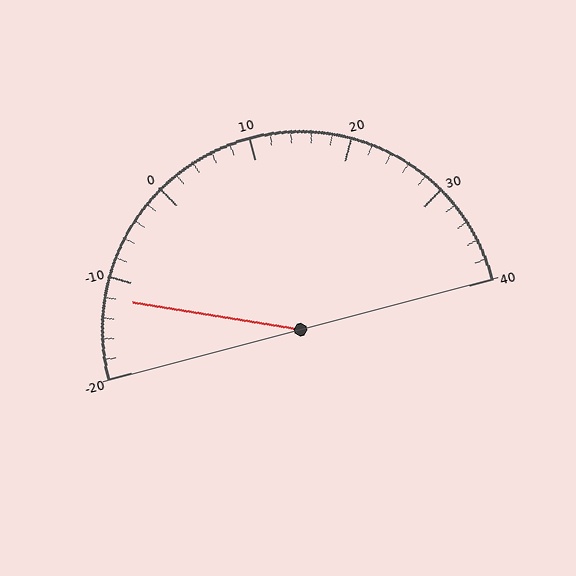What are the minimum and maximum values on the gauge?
The gauge ranges from -20 to 40.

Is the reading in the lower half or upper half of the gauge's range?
The reading is in the lower half of the range (-20 to 40).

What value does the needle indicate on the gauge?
The needle indicates approximately -12.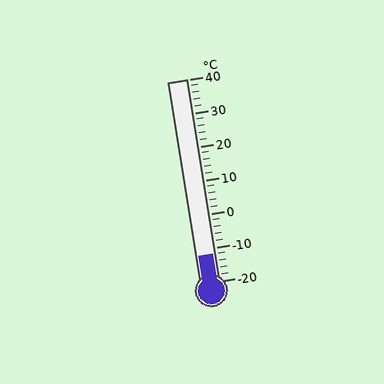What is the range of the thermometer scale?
The thermometer scale ranges from -20°C to 40°C.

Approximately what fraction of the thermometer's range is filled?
The thermometer is filled to approximately 15% of its range.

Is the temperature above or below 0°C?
The temperature is below 0°C.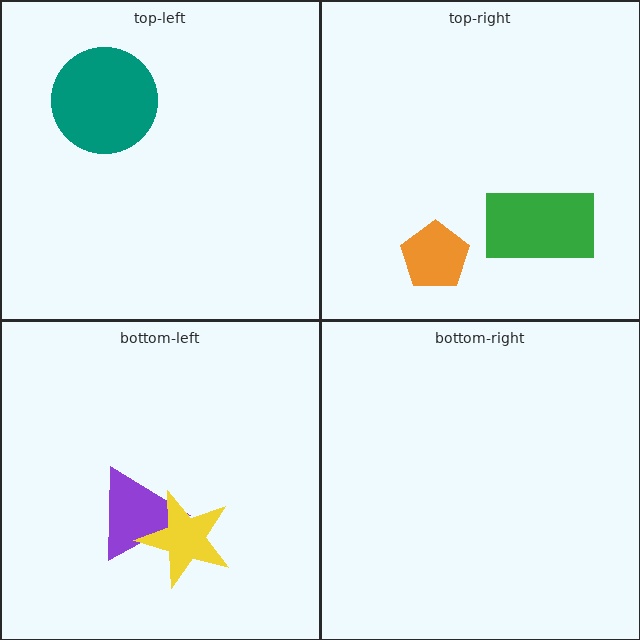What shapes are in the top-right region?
The orange pentagon, the green rectangle.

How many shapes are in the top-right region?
2.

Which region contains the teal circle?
The top-left region.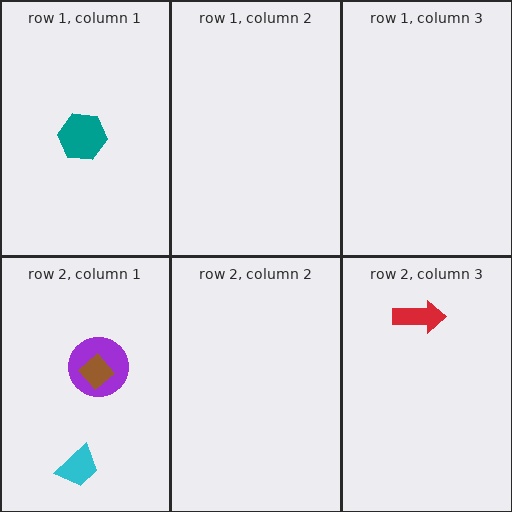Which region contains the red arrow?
The row 2, column 3 region.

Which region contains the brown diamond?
The row 2, column 1 region.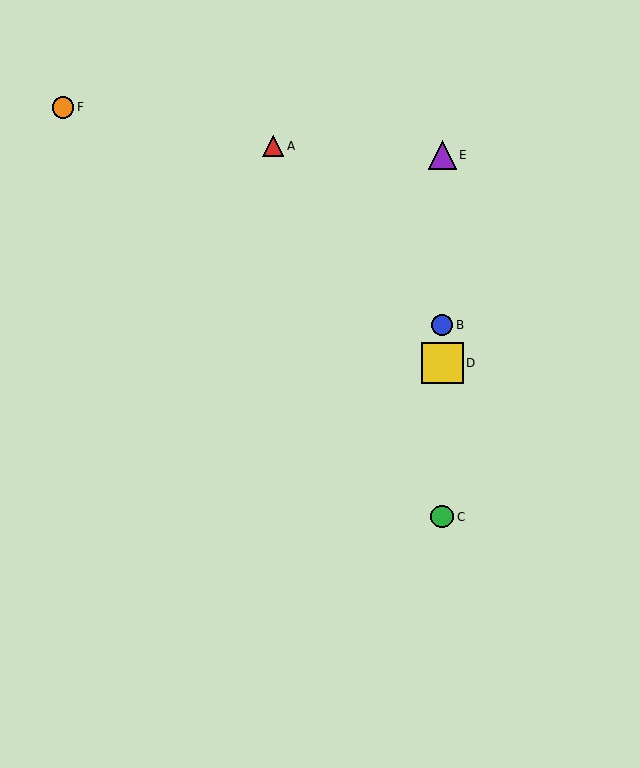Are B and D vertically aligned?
Yes, both are at x≈442.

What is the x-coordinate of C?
Object C is at x≈442.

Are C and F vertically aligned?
No, C is at x≈442 and F is at x≈63.